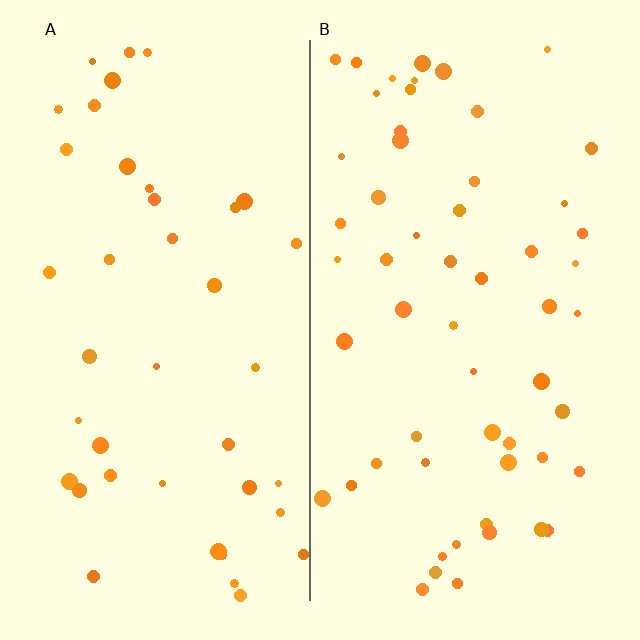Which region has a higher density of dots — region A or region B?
B (the right).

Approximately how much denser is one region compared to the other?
Approximately 1.4× — region B over region A.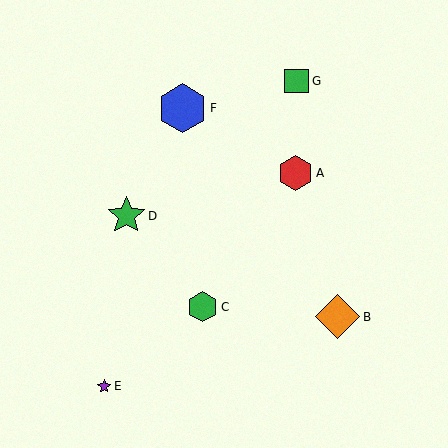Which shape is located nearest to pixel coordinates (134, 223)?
The green star (labeled D) at (126, 216) is nearest to that location.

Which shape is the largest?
The blue hexagon (labeled F) is the largest.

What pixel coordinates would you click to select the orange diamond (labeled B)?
Click at (338, 317) to select the orange diamond B.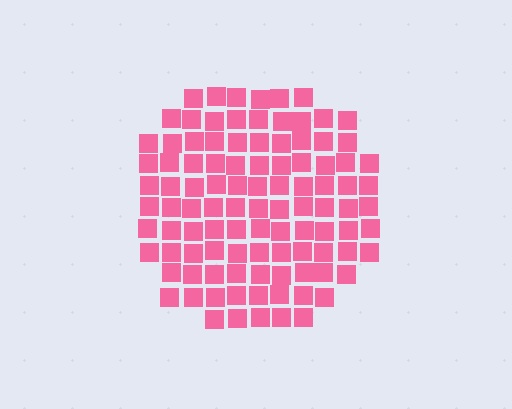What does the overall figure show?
The overall figure shows a circle.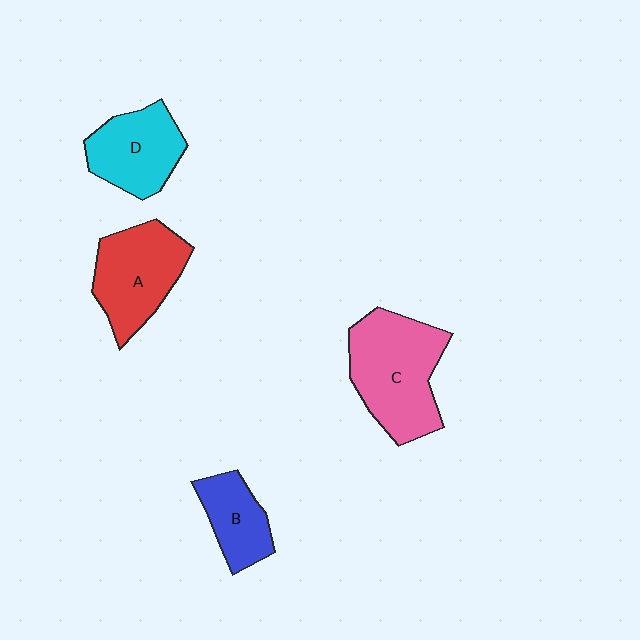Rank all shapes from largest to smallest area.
From largest to smallest: C (pink), A (red), D (cyan), B (blue).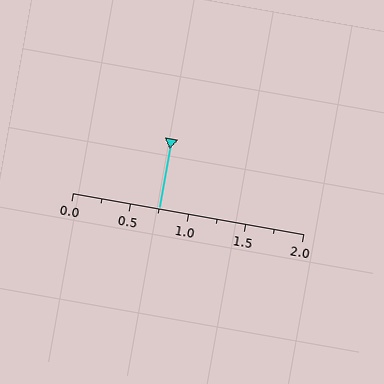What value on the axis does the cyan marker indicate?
The marker indicates approximately 0.75.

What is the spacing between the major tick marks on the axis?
The major ticks are spaced 0.5 apart.